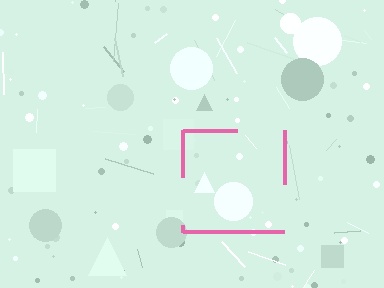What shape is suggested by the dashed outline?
The dashed outline suggests a square.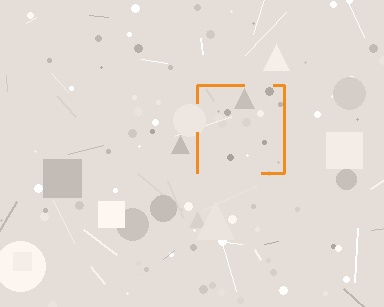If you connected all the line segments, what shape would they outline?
They would outline a square.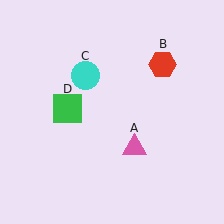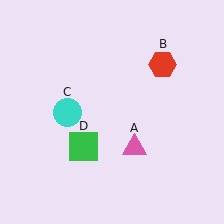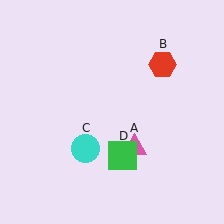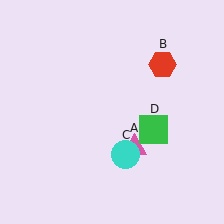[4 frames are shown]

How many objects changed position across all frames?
2 objects changed position: cyan circle (object C), green square (object D).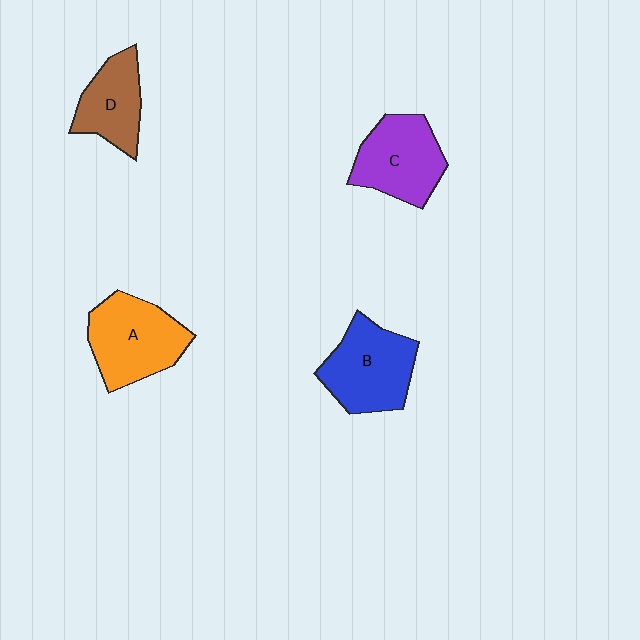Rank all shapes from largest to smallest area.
From largest to smallest: A (orange), B (blue), C (purple), D (brown).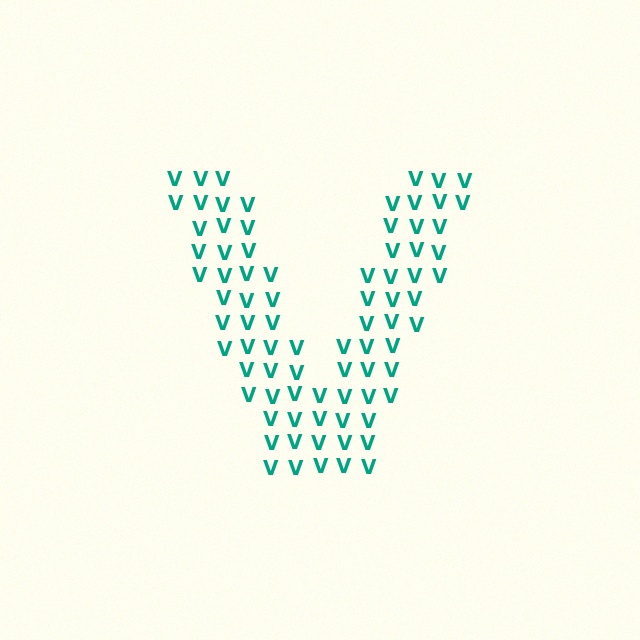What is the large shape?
The large shape is the letter V.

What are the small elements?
The small elements are letter V's.